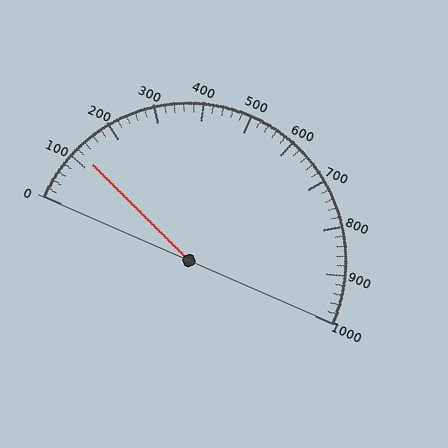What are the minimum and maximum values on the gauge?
The gauge ranges from 0 to 1000.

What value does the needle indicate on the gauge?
The needle indicates approximately 120.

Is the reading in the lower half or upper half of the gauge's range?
The reading is in the lower half of the range (0 to 1000).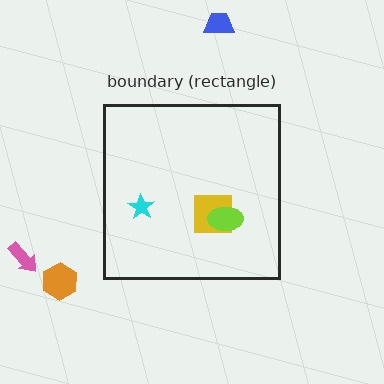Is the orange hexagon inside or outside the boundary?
Outside.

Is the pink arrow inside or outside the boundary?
Outside.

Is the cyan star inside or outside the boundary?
Inside.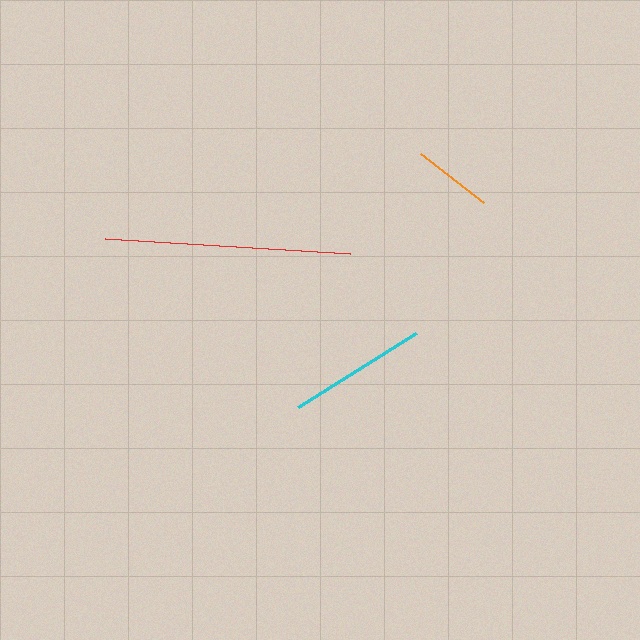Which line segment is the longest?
The red line is the longest at approximately 246 pixels.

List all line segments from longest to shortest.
From longest to shortest: red, cyan, orange.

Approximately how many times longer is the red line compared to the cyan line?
The red line is approximately 1.8 times the length of the cyan line.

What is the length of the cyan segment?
The cyan segment is approximately 140 pixels long.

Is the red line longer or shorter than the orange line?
The red line is longer than the orange line.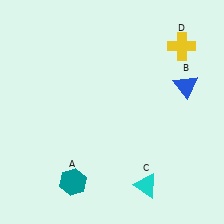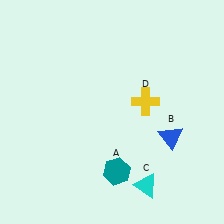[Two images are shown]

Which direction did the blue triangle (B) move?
The blue triangle (B) moved down.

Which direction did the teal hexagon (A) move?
The teal hexagon (A) moved right.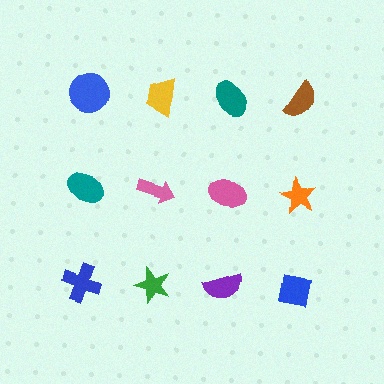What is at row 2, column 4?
An orange star.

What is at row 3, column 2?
A green star.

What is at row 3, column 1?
A blue cross.